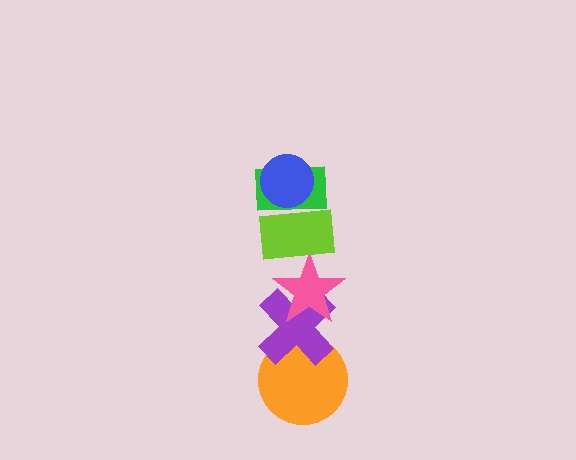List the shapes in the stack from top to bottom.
From top to bottom: the blue circle, the green rectangle, the lime rectangle, the pink star, the purple cross, the orange circle.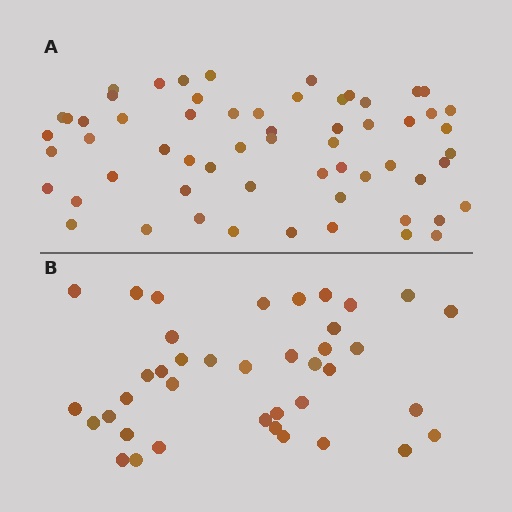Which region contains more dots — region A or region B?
Region A (the top region) has more dots.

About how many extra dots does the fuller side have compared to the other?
Region A has approximately 20 more dots than region B.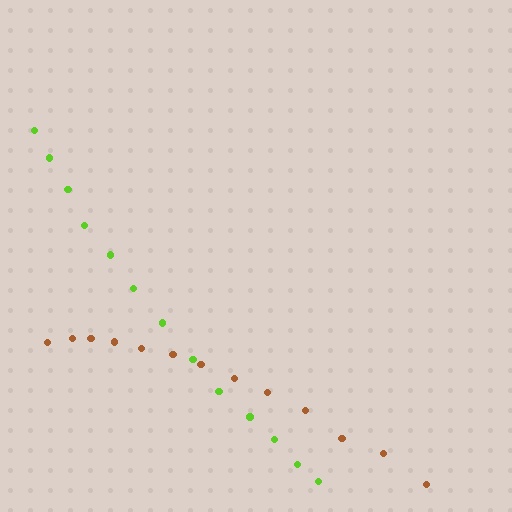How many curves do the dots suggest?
There are 2 distinct paths.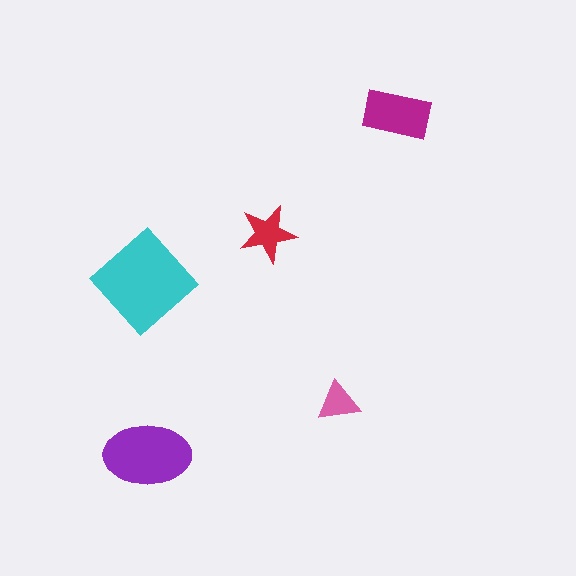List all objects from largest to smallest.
The cyan diamond, the purple ellipse, the magenta rectangle, the red star, the pink triangle.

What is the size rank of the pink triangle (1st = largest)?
5th.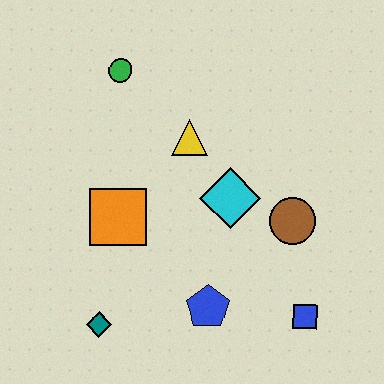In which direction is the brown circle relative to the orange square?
The brown circle is to the right of the orange square.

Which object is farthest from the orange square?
The blue square is farthest from the orange square.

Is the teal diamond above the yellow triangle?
No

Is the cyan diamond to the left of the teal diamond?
No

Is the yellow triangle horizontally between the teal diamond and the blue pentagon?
Yes